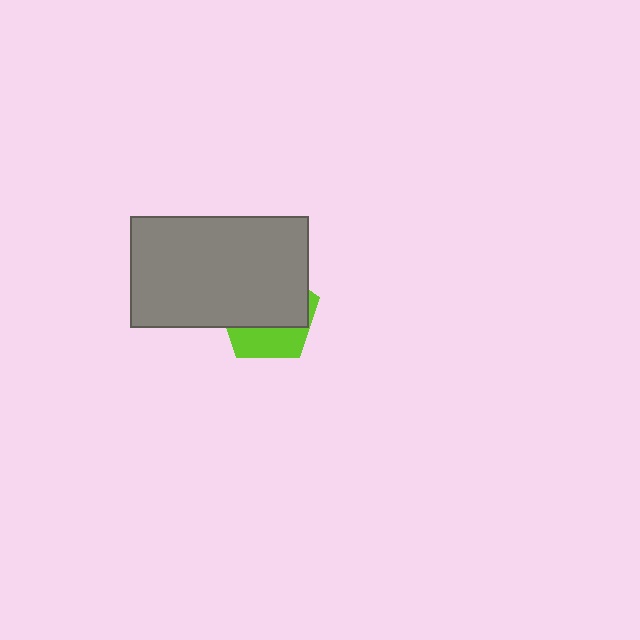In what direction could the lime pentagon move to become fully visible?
The lime pentagon could move down. That would shift it out from behind the gray rectangle entirely.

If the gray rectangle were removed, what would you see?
You would see the complete lime pentagon.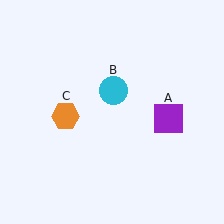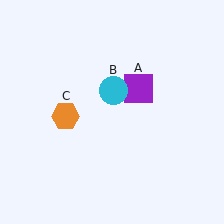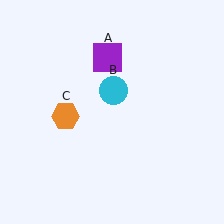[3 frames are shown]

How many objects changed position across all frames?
1 object changed position: purple square (object A).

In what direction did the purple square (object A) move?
The purple square (object A) moved up and to the left.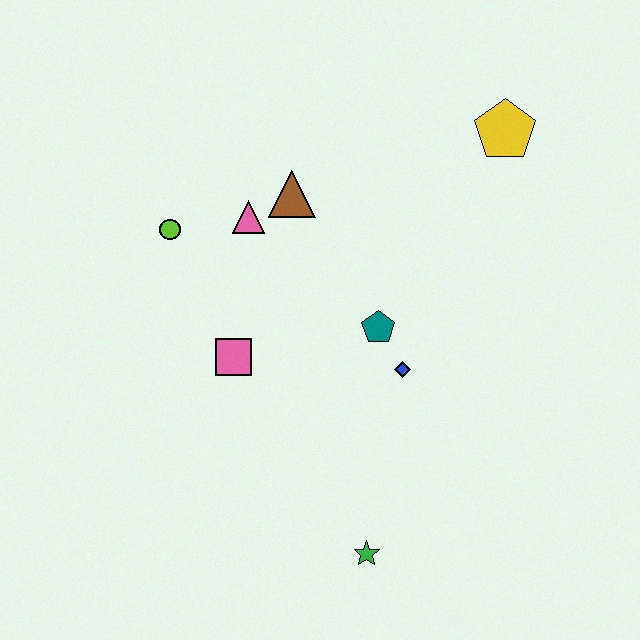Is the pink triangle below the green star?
No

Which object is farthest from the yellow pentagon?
The green star is farthest from the yellow pentagon.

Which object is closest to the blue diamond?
The teal pentagon is closest to the blue diamond.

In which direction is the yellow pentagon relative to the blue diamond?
The yellow pentagon is above the blue diamond.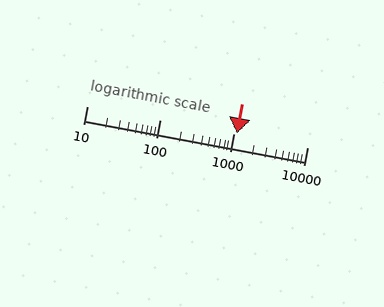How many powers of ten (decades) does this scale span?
The scale spans 3 decades, from 10 to 10000.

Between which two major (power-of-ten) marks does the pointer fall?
The pointer is between 1000 and 10000.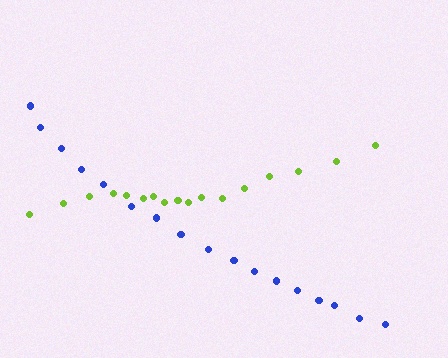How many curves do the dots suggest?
There are 2 distinct paths.